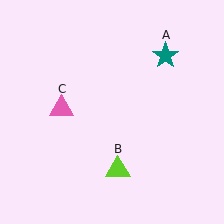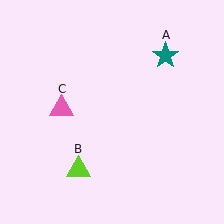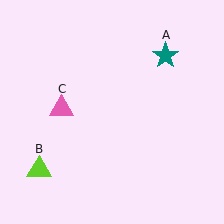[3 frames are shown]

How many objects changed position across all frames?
1 object changed position: lime triangle (object B).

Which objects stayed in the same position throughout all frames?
Teal star (object A) and pink triangle (object C) remained stationary.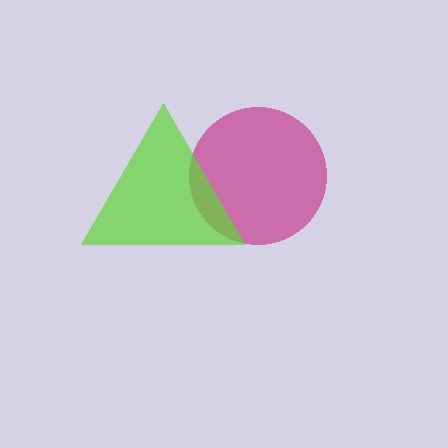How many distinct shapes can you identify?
There are 2 distinct shapes: a magenta circle, a lime triangle.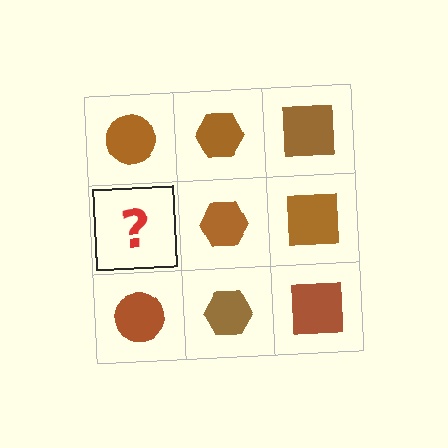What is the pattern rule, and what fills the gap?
The rule is that each column has a consistent shape. The gap should be filled with a brown circle.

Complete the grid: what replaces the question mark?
The question mark should be replaced with a brown circle.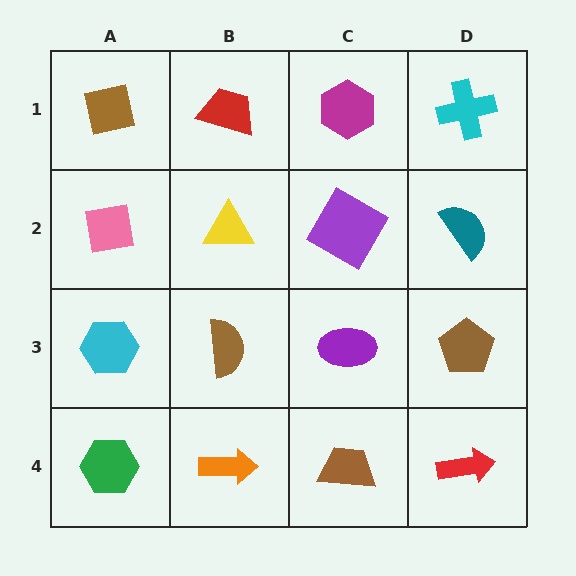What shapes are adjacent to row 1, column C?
A purple square (row 2, column C), a red trapezoid (row 1, column B), a cyan cross (row 1, column D).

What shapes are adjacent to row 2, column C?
A magenta hexagon (row 1, column C), a purple ellipse (row 3, column C), a yellow triangle (row 2, column B), a teal semicircle (row 2, column D).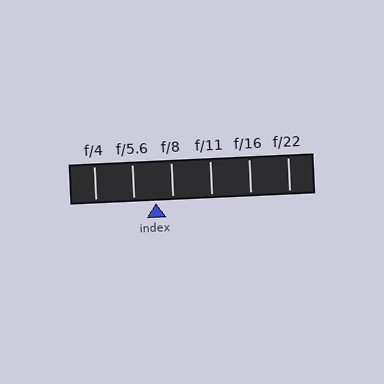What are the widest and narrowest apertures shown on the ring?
The widest aperture shown is f/4 and the narrowest is f/22.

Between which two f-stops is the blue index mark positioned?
The index mark is between f/5.6 and f/8.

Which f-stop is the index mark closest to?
The index mark is closest to f/8.